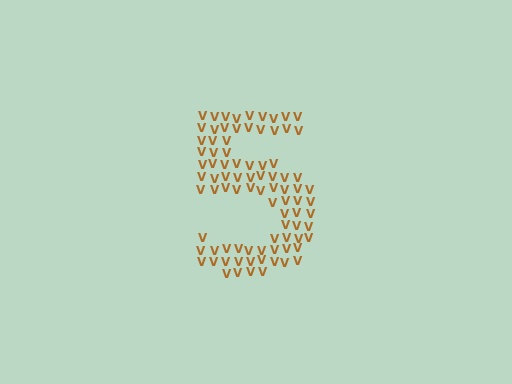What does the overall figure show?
The overall figure shows the digit 5.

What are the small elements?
The small elements are letter V's.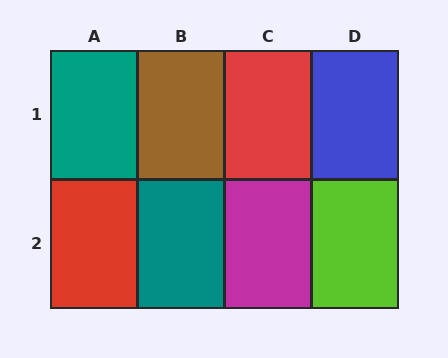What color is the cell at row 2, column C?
Magenta.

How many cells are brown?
1 cell is brown.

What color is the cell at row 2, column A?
Red.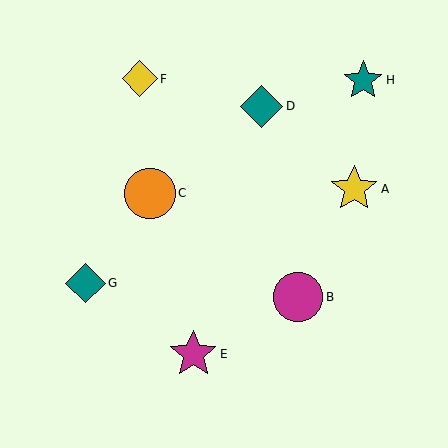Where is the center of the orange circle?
The center of the orange circle is at (150, 193).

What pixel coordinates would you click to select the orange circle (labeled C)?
Click at (150, 193) to select the orange circle C.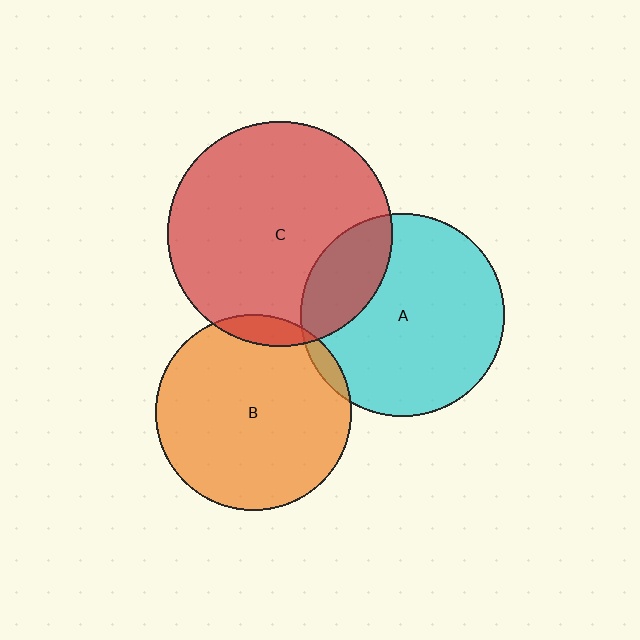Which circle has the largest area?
Circle C (red).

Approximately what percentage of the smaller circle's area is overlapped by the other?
Approximately 5%.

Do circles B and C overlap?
Yes.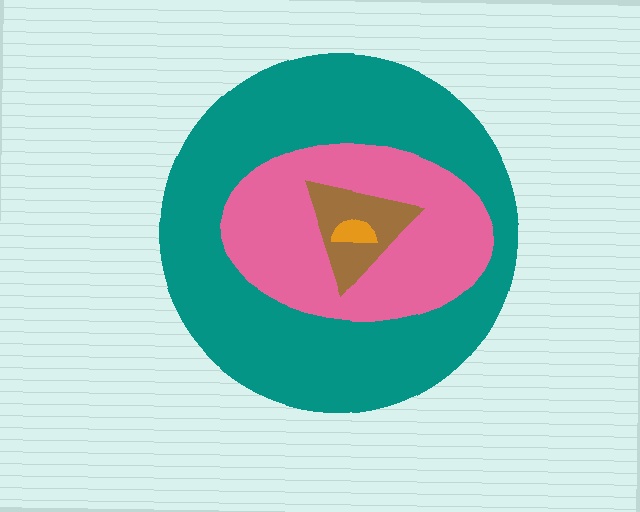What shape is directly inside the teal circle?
The pink ellipse.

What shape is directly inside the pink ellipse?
The brown triangle.